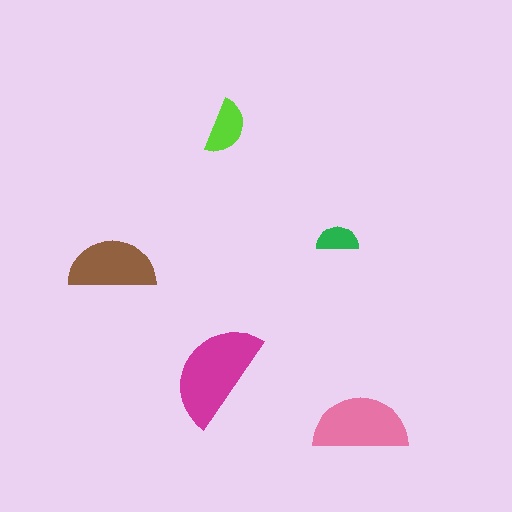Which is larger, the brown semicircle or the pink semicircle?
The pink one.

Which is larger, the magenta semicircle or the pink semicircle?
The magenta one.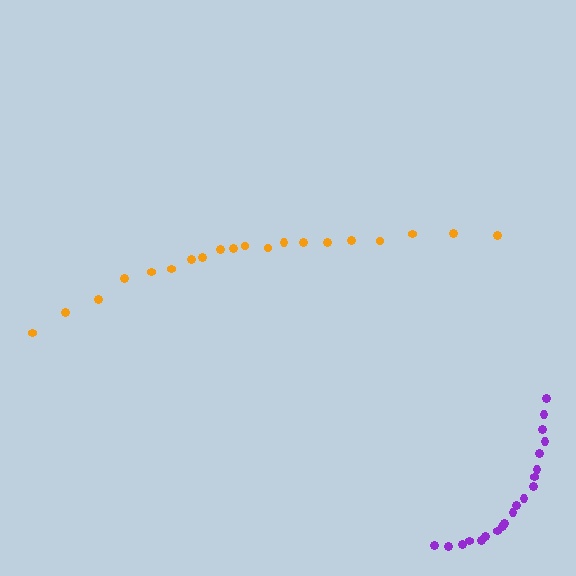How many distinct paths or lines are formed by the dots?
There are 2 distinct paths.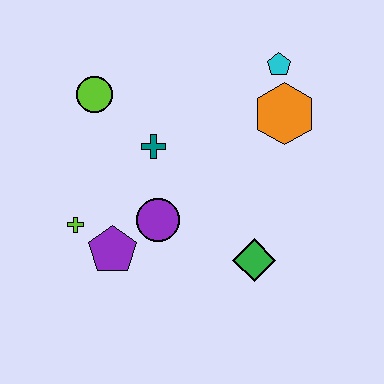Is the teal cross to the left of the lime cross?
No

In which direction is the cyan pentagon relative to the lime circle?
The cyan pentagon is to the right of the lime circle.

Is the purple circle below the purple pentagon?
No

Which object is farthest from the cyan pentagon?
The lime cross is farthest from the cyan pentagon.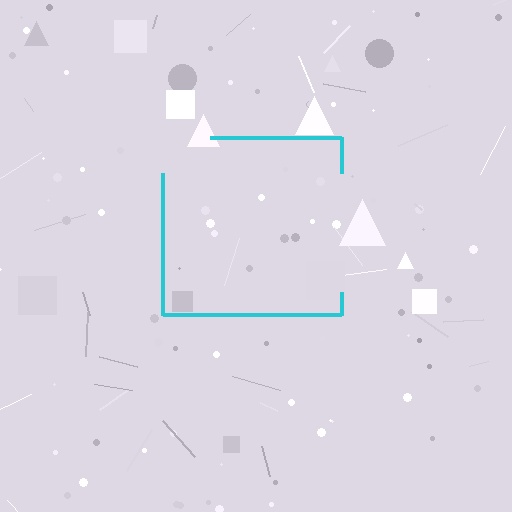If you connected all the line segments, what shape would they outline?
They would outline a square.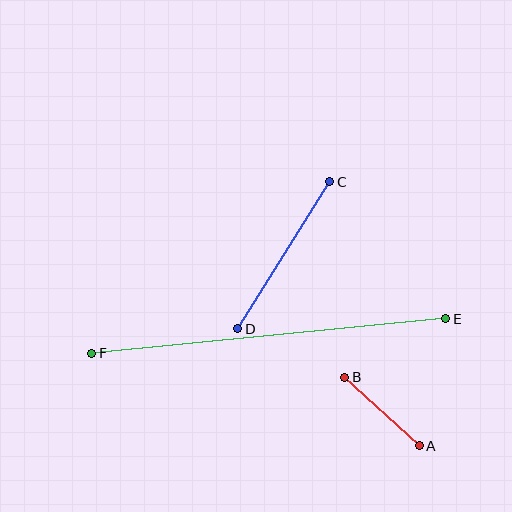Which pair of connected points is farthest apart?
Points E and F are farthest apart.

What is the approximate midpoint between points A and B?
The midpoint is at approximately (382, 411) pixels.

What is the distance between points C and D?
The distance is approximately 173 pixels.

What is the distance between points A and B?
The distance is approximately 101 pixels.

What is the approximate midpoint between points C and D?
The midpoint is at approximately (284, 255) pixels.